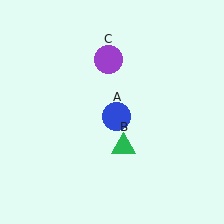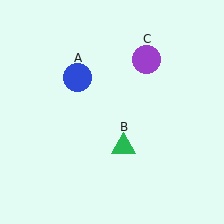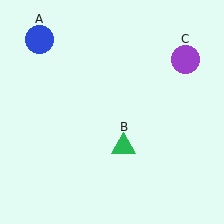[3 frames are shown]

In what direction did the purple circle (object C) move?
The purple circle (object C) moved right.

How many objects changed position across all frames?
2 objects changed position: blue circle (object A), purple circle (object C).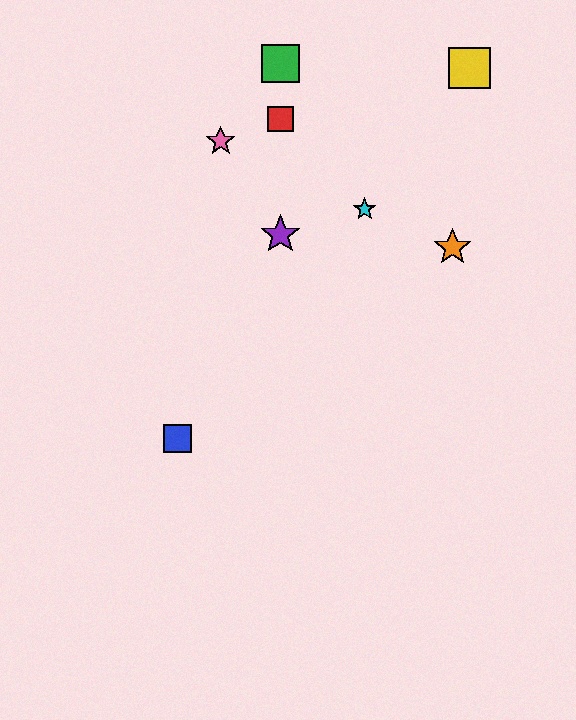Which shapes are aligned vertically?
The red square, the green square, the purple star are aligned vertically.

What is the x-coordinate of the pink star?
The pink star is at x≈221.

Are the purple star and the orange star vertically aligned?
No, the purple star is at x≈280 and the orange star is at x≈452.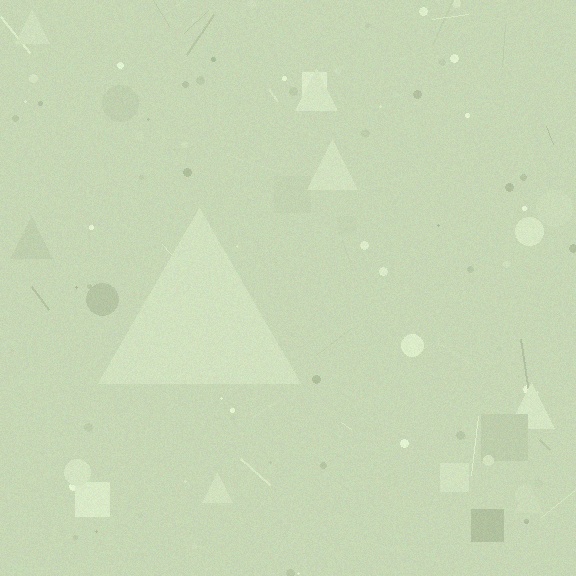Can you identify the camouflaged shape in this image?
The camouflaged shape is a triangle.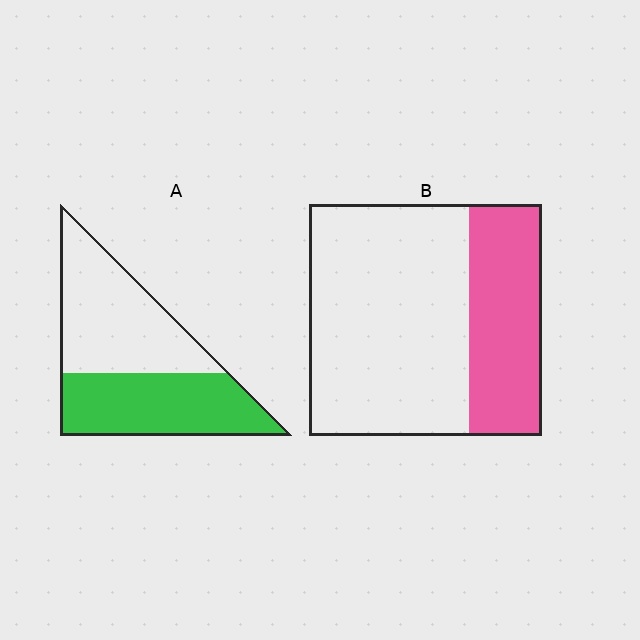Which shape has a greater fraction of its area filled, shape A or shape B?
Shape A.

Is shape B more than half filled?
No.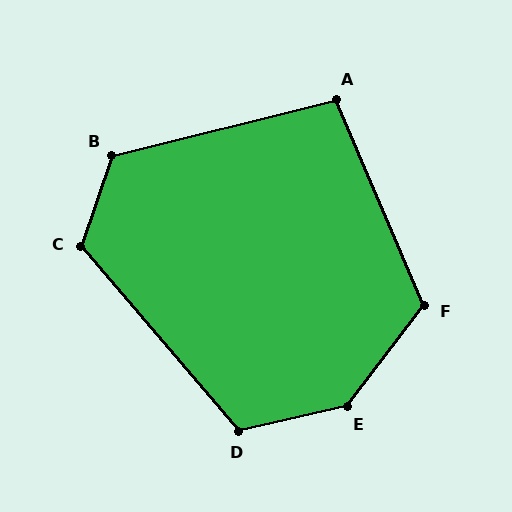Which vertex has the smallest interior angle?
A, at approximately 99 degrees.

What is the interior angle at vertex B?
Approximately 123 degrees (obtuse).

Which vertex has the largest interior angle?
E, at approximately 140 degrees.